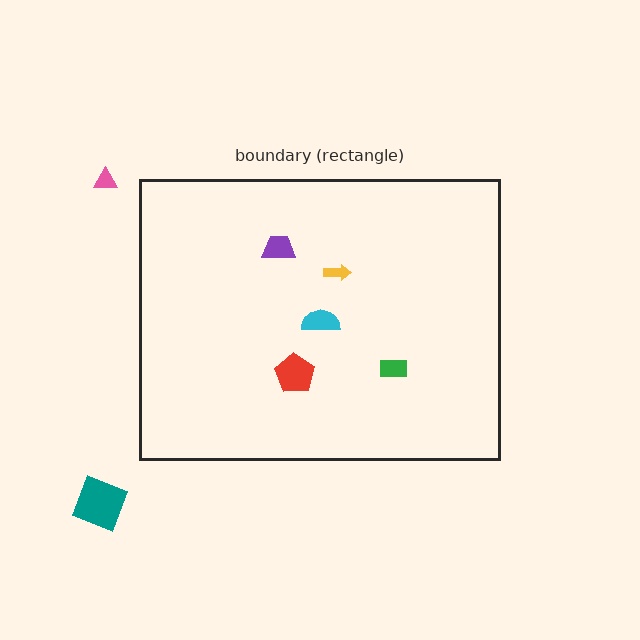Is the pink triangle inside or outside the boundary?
Outside.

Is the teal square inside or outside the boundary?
Outside.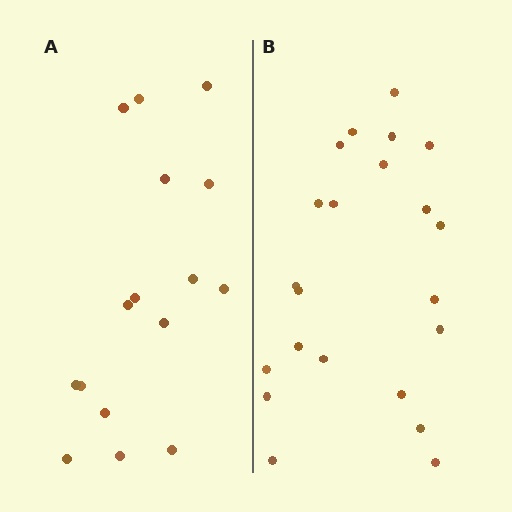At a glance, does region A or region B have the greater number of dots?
Region B (the right region) has more dots.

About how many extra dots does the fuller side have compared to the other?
Region B has about 6 more dots than region A.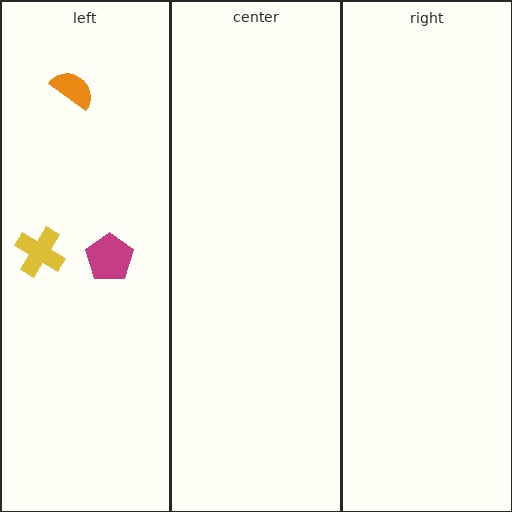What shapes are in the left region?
The orange semicircle, the magenta pentagon, the yellow cross.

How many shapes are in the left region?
3.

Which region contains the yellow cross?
The left region.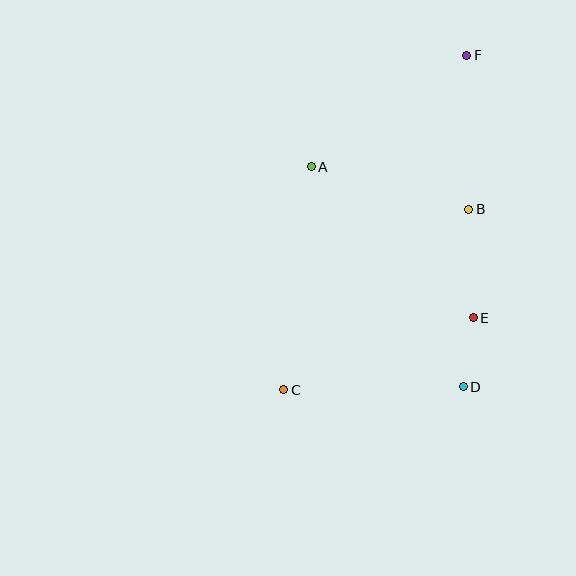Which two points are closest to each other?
Points D and E are closest to each other.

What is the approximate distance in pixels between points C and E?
The distance between C and E is approximately 203 pixels.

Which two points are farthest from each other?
Points C and F are farthest from each other.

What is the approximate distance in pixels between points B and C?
The distance between B and C is approximately 258 pixels.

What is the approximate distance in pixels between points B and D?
The distance between B and D is approximately 178 pixels.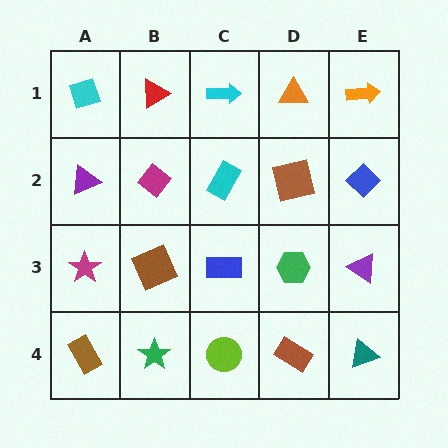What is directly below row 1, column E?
A blue diamond.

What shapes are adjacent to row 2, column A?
A cyan diamond (row 1, column A), a magenta star (row 3, column A), a magenta diamond (row 2, column B).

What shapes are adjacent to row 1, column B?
A magenta diamond (row 2, column B), a cyan diamond (row 1, column A), a cyan arrow (row 1, column C).